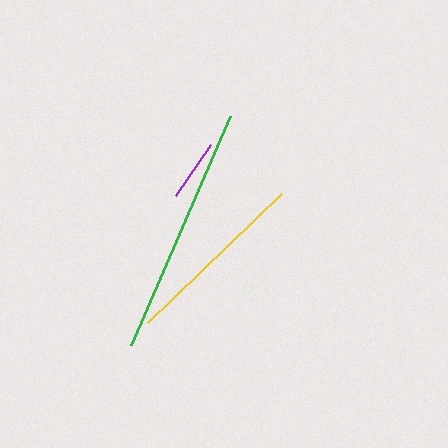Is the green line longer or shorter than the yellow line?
The green line is longer than the yellow line.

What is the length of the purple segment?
The purple segment is approximately 62 pixels long.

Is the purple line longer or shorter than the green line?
The green line is longer than the purple line.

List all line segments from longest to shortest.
From longest to shortest: green, yellow, purple.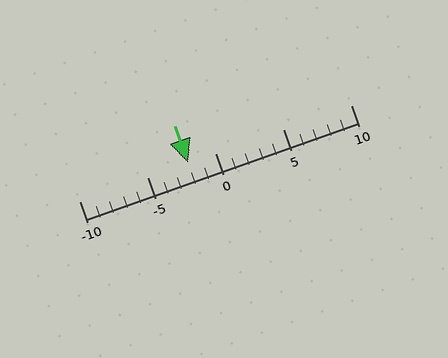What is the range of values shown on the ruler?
The ruler shows values from -10 to 10.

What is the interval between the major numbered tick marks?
The major tick marks are spaced 5 units apart.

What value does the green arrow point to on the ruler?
The green arrow points to approximately -2.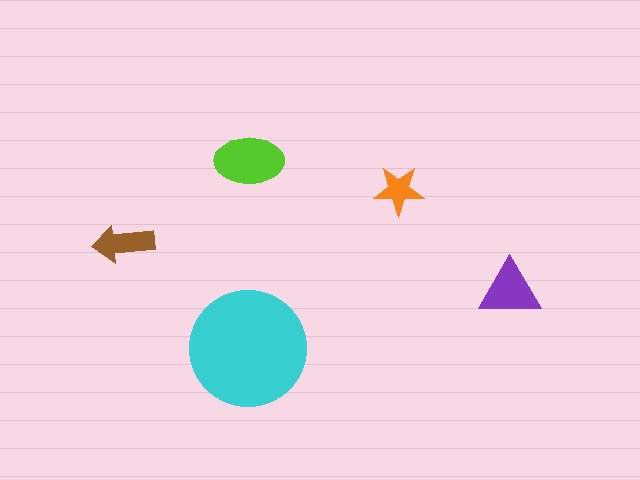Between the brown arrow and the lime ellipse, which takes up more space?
The lime ellipse.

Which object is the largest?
The cyan circle.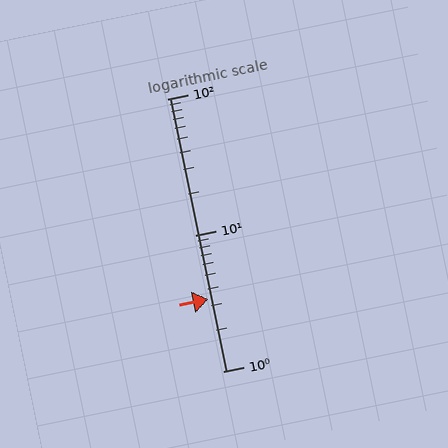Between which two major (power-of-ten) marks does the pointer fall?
The pointer is between 1 and 10.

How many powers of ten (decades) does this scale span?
The scale spans 2 decades, from 1 to 100.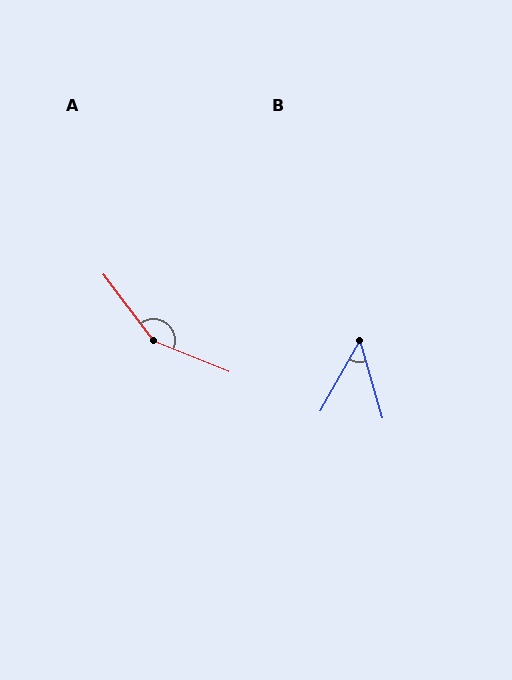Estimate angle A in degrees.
Approximately 149 degrees.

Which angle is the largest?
A, at approximately 149 degrees.